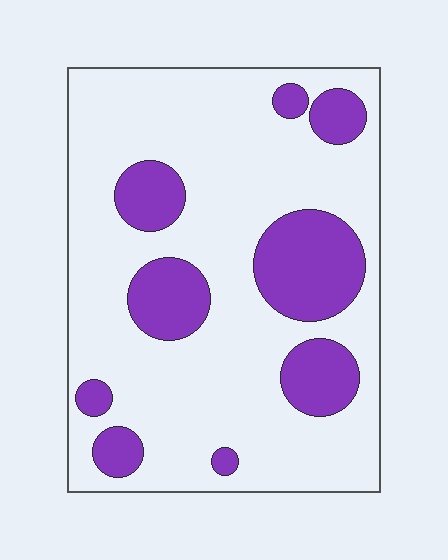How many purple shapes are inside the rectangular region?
9.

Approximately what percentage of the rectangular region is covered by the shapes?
Approximately 25%.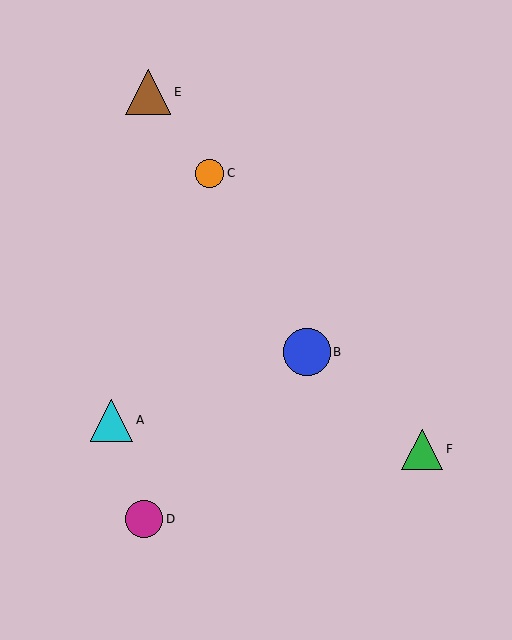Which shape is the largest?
The blue circle (labeled B) is the largest.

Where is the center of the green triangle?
The center of the green triangle is at (422, 449).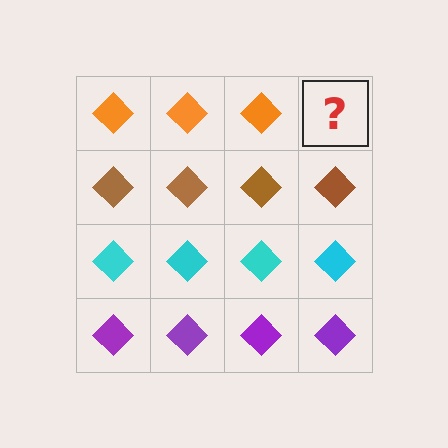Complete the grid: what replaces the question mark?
The question mark should be replaced with an orange diamond.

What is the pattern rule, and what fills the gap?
The rule is that each row has a consistent color. The gap should be filled with an orange diamond.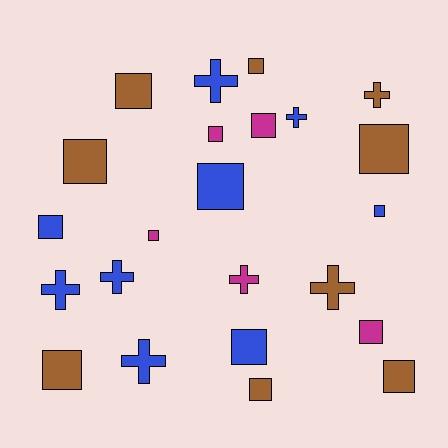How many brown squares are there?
There are 7 brown squares.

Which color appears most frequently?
Brown, with 9 objects.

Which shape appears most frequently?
Square, with 15 objects.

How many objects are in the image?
There are 23 objects.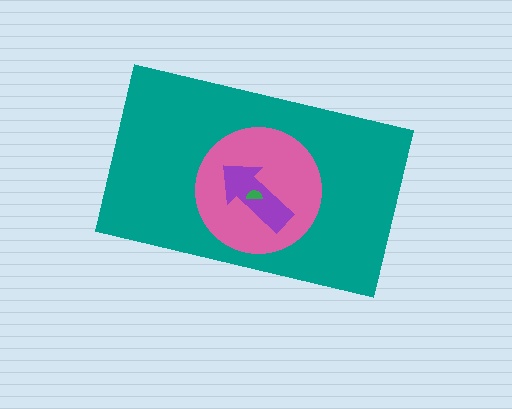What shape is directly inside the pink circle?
The purple arrow.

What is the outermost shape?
The teal rectangle.